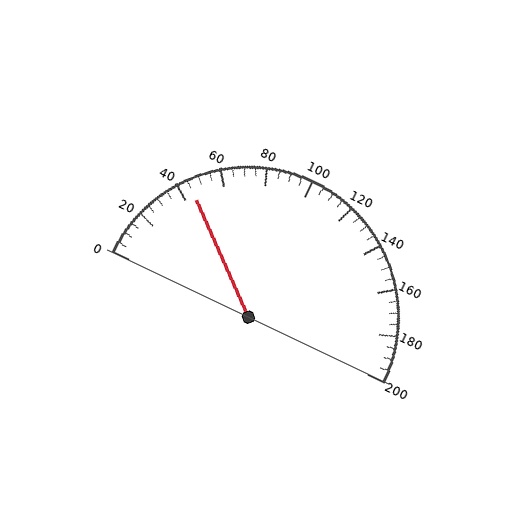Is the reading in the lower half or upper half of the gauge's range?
The reading is in the lower half of the range (0 to 200).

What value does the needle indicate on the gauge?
The needle indicates approximately 45.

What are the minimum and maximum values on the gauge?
The gauge ranges from 0 to 200.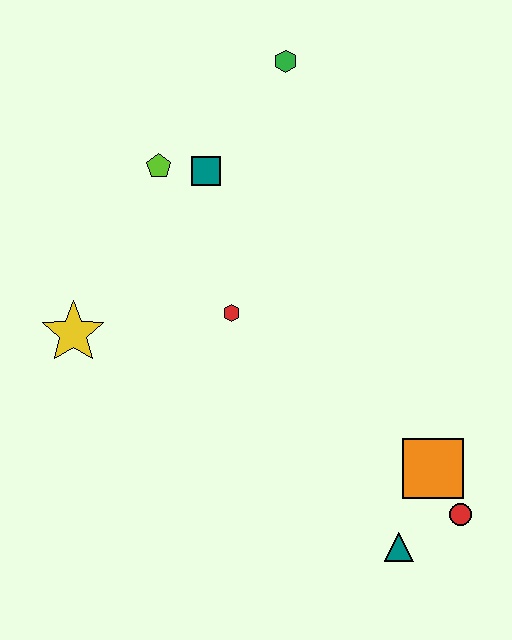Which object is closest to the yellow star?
The red hexagon is closest to the yellow star.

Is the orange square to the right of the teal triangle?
Yes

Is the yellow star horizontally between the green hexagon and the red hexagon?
No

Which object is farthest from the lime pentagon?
The red circle is farthest from the lime pentagon.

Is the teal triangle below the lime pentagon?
Yes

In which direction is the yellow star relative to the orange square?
The yellow star is to the left of the orange square.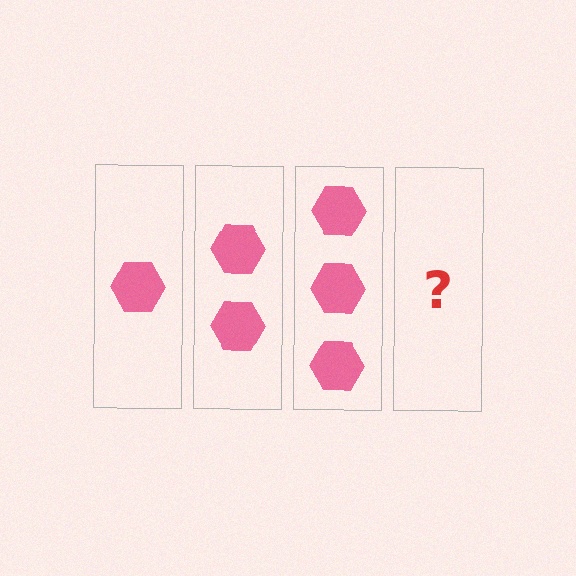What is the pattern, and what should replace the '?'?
The pattern is that each step adds one more hexagon. The '?' should be 4 hexagons.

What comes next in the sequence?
The next element should be 4 hexagons.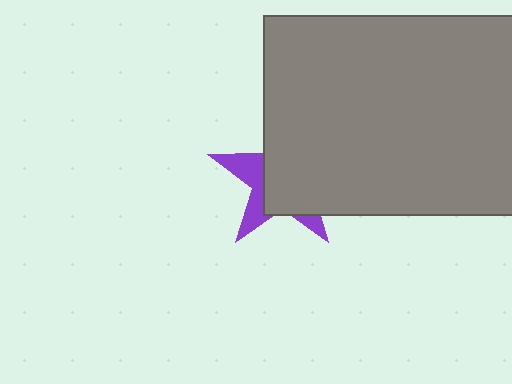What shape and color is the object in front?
The object in front is a gray rectangle.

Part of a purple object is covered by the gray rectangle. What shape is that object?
It is a star.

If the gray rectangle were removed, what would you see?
You would see the complete purple star.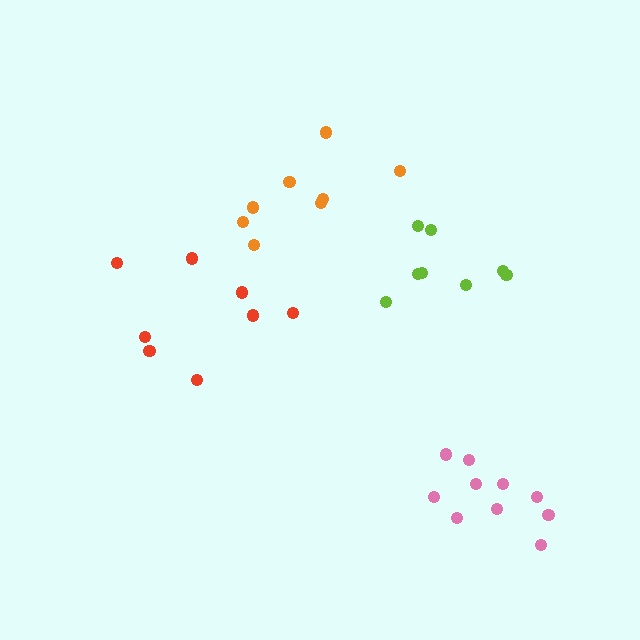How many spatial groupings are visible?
There are 4 spatial groupings.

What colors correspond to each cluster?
The clusters are colored: pink, orange, red, lime.